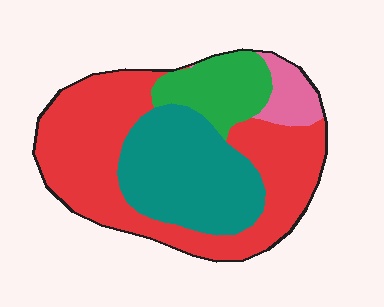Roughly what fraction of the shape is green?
Green covers around 15% of the shape.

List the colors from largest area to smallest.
From largest to smallest: red, teal, green, pink.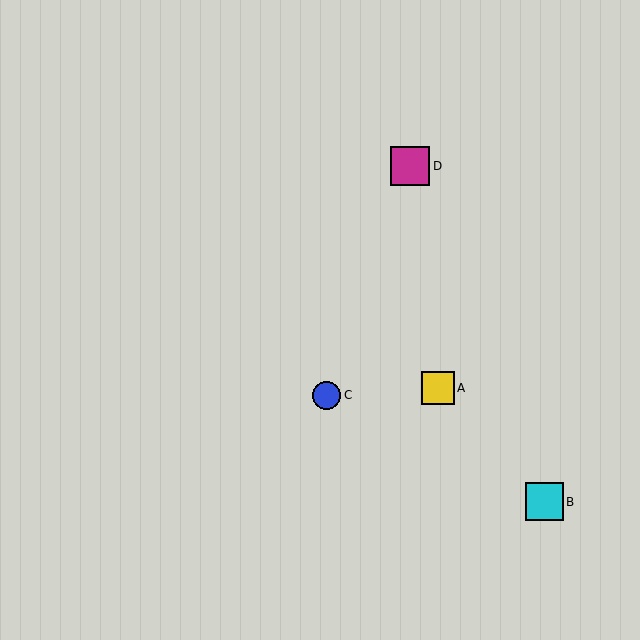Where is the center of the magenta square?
The center of the magenta square is at (410, 166).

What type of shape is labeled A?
Shape A is a yellow square.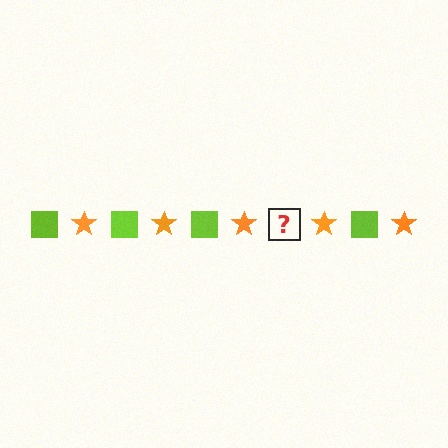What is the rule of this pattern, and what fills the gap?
The rule is that the pattern alternates between lime square and orange star. The gap should be filled with a lime square.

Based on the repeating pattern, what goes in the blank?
The blank should be a lime square.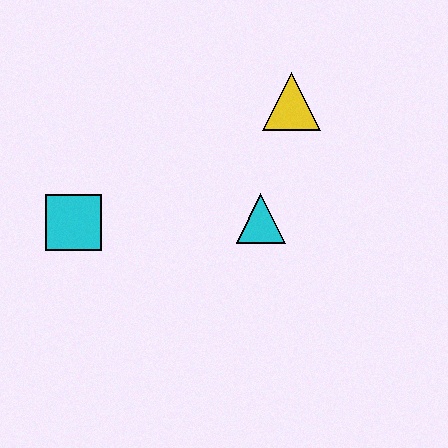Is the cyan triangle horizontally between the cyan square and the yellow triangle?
Yes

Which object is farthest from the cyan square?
The yellow triangle is farthest from the cyan square.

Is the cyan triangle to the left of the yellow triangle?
Yes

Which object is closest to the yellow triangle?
The cyan triangle is closest to the yellow triangle.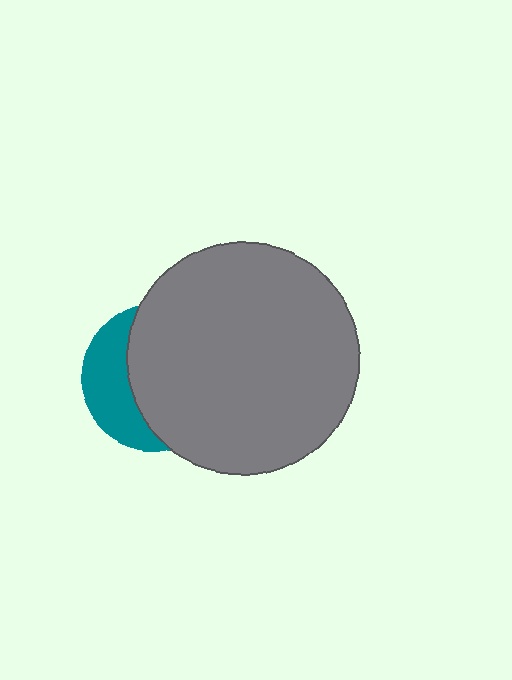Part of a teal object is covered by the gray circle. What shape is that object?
It is a circle.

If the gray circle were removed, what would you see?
You would see the complete teal circle.